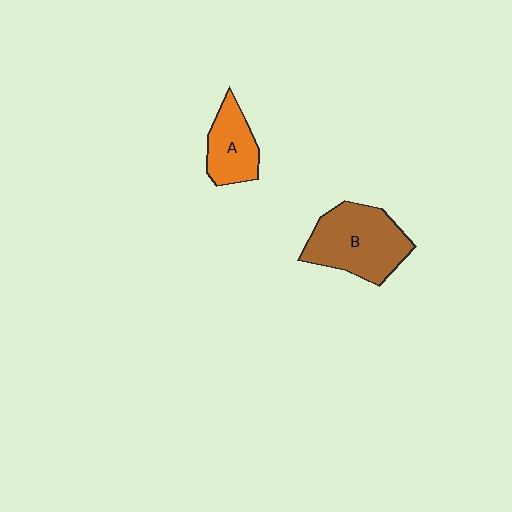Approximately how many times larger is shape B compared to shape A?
Approximately 1.7 times.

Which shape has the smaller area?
Shape A (orange).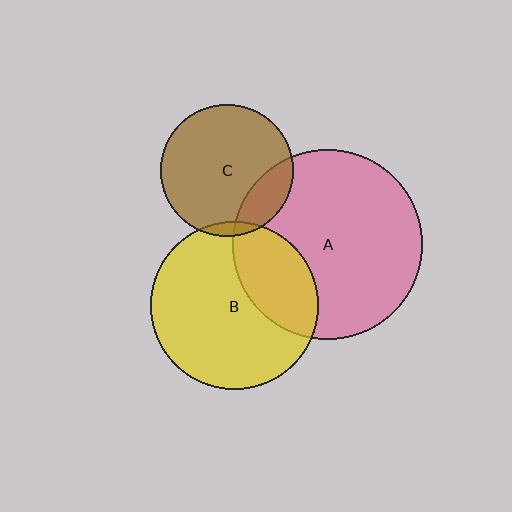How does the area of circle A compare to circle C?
Approximately 2.1 times.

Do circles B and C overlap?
Yes.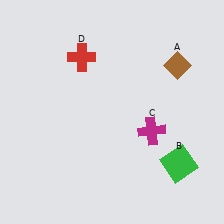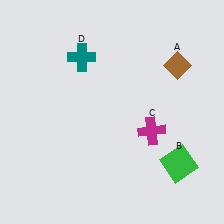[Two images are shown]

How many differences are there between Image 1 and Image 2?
There is 1 difference between the two images.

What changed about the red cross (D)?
In Image 1, D is red. In Image 2, it changed to teal.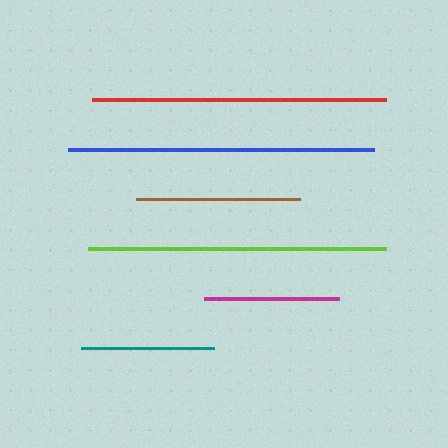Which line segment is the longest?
The blue line is the longest at approximately 306 pixels.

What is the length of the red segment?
The red segment is approximately 294 pixels long.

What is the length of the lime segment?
The lime segment is approximately 298 pixels long.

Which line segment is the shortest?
The teal line is the shortest at approximately 133 pixels.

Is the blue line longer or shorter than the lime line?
The blue line is longer than the lime line.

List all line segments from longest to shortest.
From longest to shortest: blue, lime, red, brown, magenta, teal.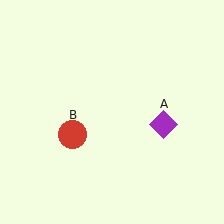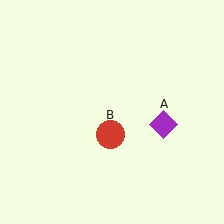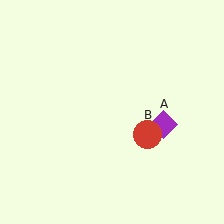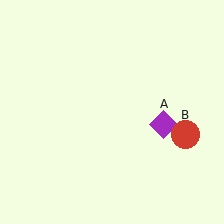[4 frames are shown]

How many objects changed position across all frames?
1 object changed position: red circle (object B).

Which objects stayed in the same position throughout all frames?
Purple diamond (object A) remained stationary.